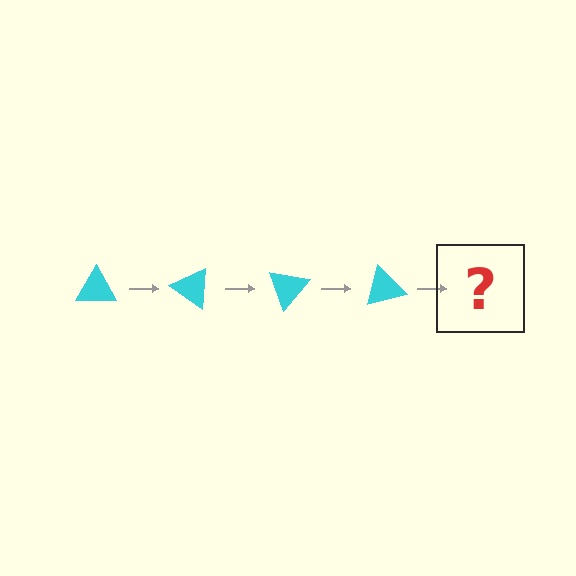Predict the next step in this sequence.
The next step is a cyan triangle rotated 140 degrees.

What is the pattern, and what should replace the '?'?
The pattern is that the triangle rotates 35 degrees each step. The '?' should be a cyan triangle rotated 140 degrees.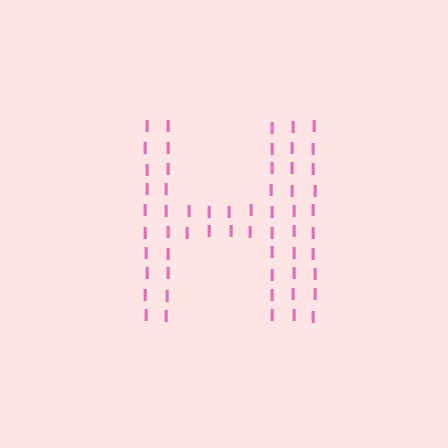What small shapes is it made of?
It is made of small letter I's.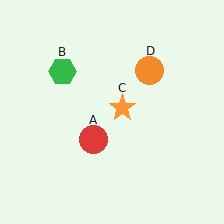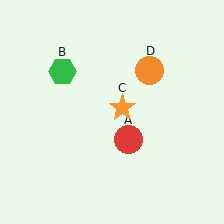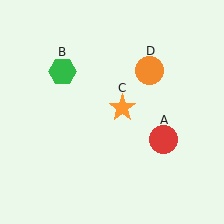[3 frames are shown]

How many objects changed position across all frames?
1 object changed position: red circle (object A).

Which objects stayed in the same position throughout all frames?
Green hexagon (object B) and orange star (object C) and orange circle (object D) remained stationary.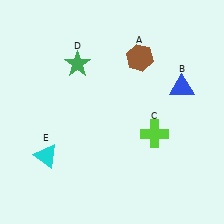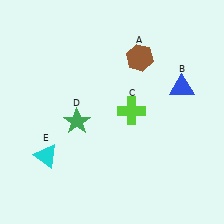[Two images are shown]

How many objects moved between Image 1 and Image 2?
2 objects moved between the two images.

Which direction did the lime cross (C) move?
The lime cross (C) moved up.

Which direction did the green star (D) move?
The green star (D) moved down.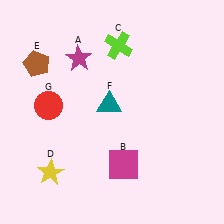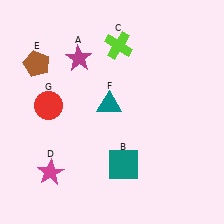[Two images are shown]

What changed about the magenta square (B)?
In Image 1, B is magenta. In Image 2, it changed to teal.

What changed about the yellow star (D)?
In Image 1, D is yellow. In Image 2, it changed to magenta.